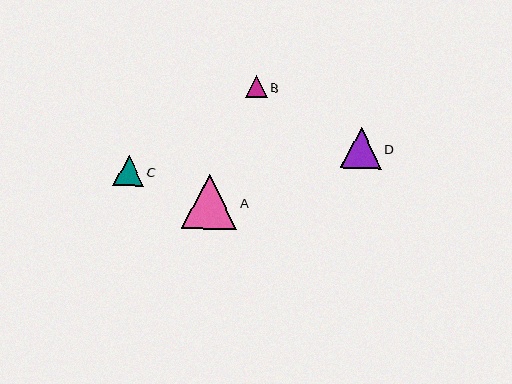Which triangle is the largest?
Triangle A is the largest with a size of approximately 54 pixels.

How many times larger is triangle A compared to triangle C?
Triangle A is approximately 1.8 times the size of triangle C.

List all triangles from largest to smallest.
From largest to smallest: A, D, C, B.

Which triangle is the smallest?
Triangle B is the smallest with a size of approximately 22 pixels.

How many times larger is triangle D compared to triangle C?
Triangle D is approximately 1.3 times the size of triangle C.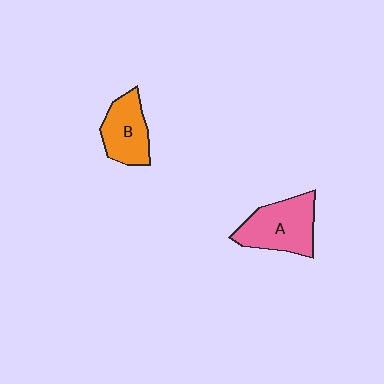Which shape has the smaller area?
Shape B (orange).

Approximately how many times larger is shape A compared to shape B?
Approximately 1.3 times.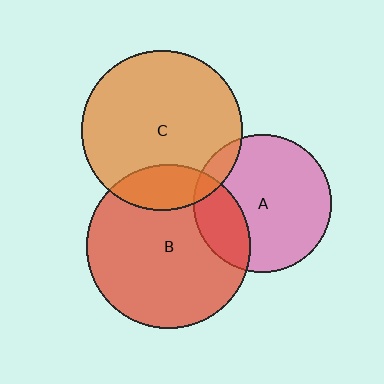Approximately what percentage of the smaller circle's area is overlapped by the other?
Approximately 10%.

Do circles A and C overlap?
Yes.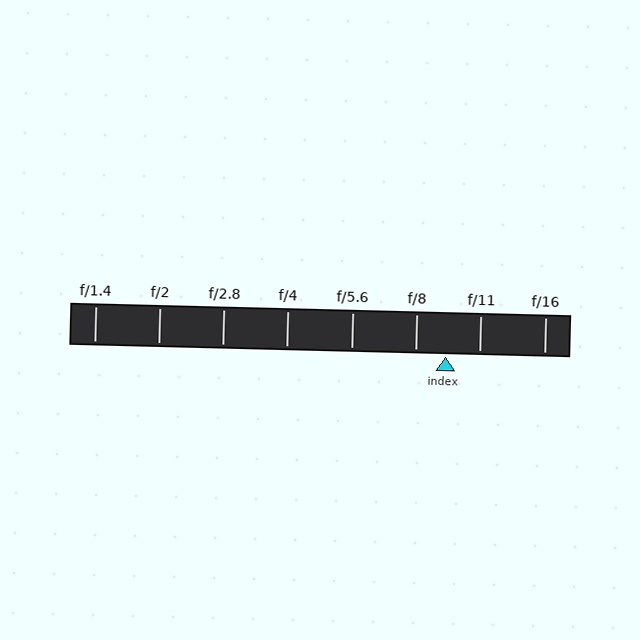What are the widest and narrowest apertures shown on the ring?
The widest aperture shown is f/1.4 and the narrowest is f/16.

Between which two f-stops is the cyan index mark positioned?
The index mark is between f/8 and f/11.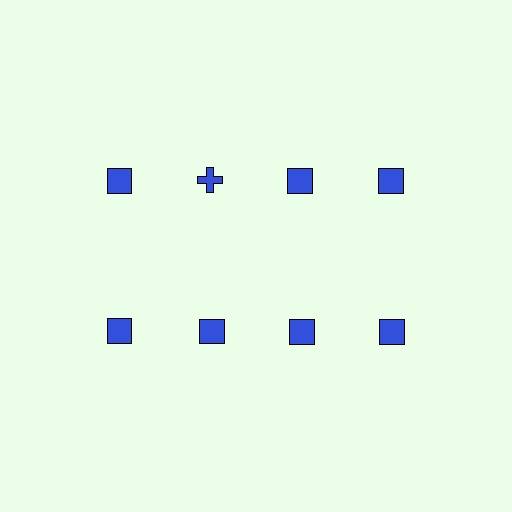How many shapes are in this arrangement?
There are 8 shapes arranged in a grid pattern.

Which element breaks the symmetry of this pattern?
The blue cross in the top row, second from left column breaks the symmetry. All other shapes are blue squares.